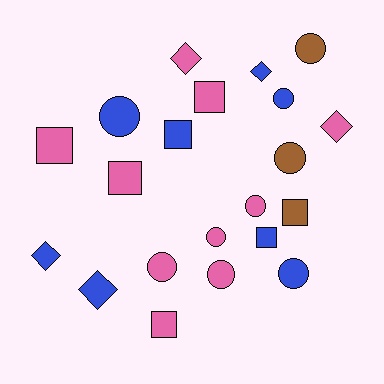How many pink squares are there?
There are 4 pink squares.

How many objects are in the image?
There are 21 objects.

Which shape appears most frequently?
Circle, with 9 objects.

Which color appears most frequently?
Pink, with 10 objects.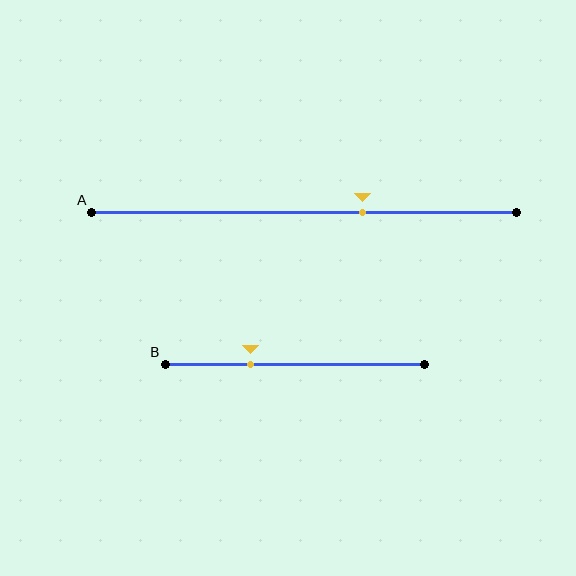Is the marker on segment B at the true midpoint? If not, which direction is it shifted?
No, the marker on segment B is shifted to the left by about 17% of the segment length.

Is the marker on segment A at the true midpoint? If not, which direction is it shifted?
No, the marker on segment A is shifted to the right by about 14% of the segment length.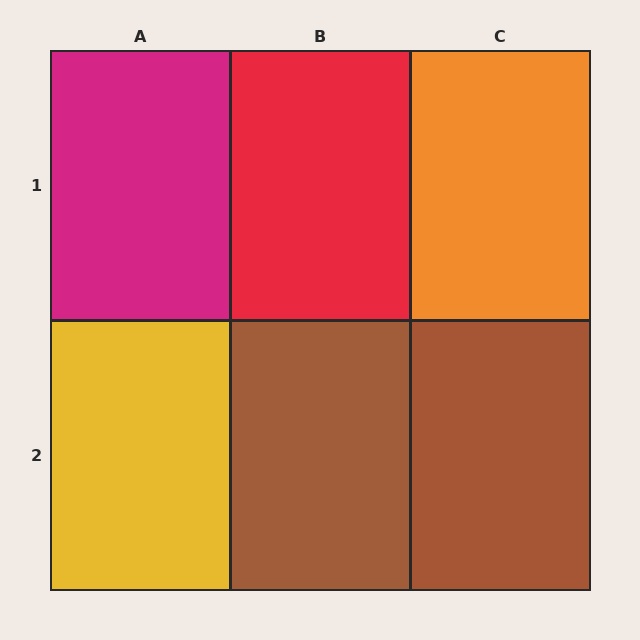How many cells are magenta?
1 cell is magenta.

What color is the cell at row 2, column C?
Brown.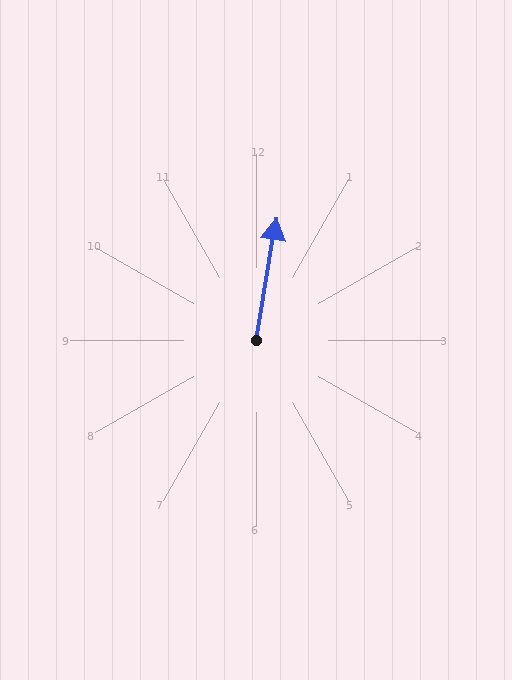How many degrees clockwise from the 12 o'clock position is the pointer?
Approximately 10 degrees.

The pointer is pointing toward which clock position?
Roughly 12 o'clock.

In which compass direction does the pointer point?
North.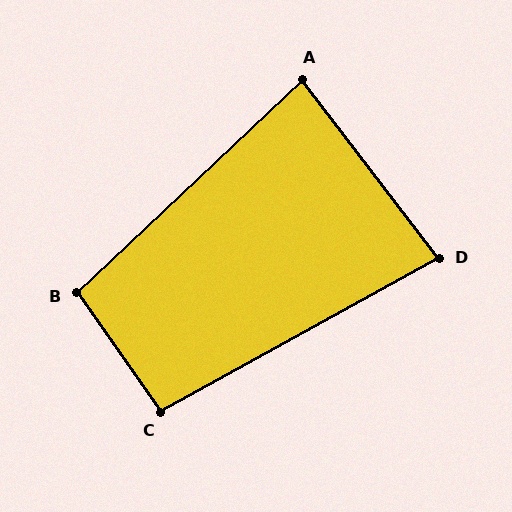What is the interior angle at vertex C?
Approximately 96 degrees (obtuse).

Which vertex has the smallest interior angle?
D, at approximately 82 degrees.